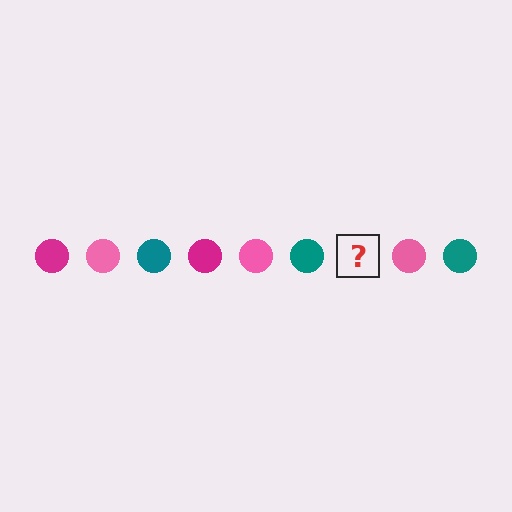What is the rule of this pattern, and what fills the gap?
The rule is that the pattern cycles through magenta, pink, teal circles. The gap should be filled with a magenta circle.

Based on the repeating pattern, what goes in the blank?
The blank should be a magenta circle.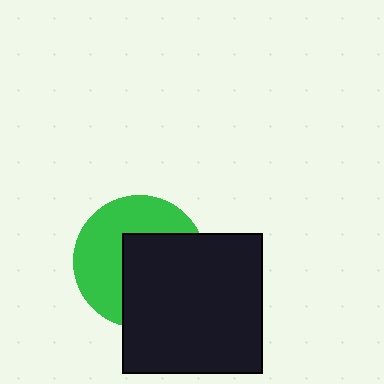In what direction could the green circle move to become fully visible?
The green circle could move toward the upper-left. That would shift it out from behind the black square entirely.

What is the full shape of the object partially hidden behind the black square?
The partially hidden object is a green circle.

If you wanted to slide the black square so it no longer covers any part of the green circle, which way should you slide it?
Slide it toward the lower-right — that is the most direct way to separate the two shapes.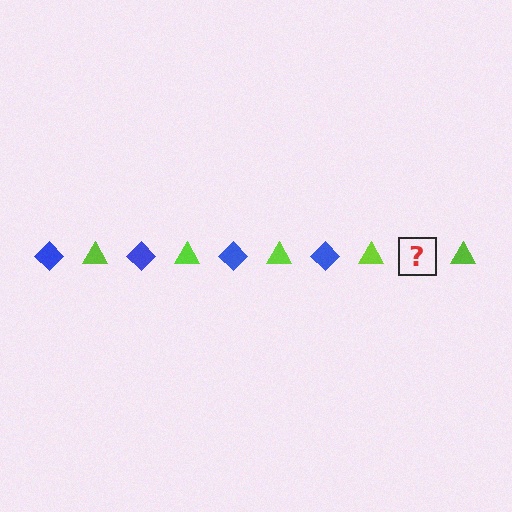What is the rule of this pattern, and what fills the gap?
The rule is that the pattern alternates between blue diamond and lime triangle. The gap should be filled with a blue diamond.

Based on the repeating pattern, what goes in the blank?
The blank should be a blue diamond.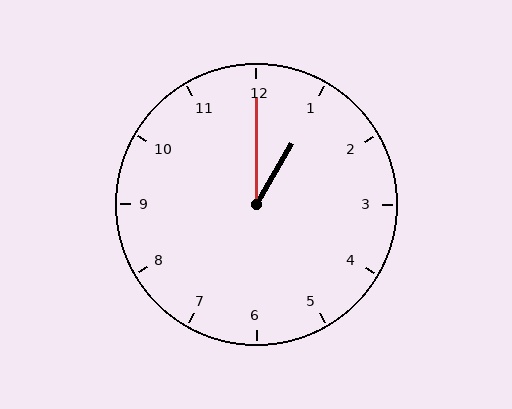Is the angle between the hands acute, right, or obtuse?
It is acute.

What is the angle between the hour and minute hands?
Approximately 30 degrees.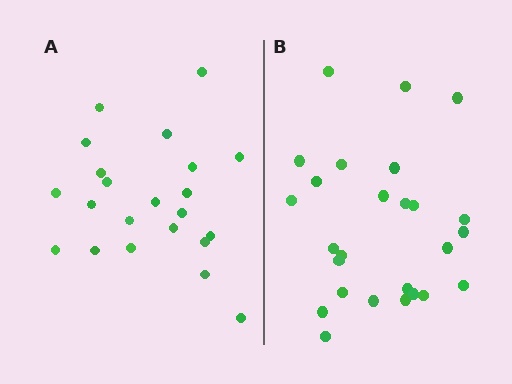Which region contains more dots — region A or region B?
Region B (the right region) has more dots.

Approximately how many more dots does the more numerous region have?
Region B has about 4 more dots than region A.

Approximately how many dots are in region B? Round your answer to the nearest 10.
About 30 dots. (The exact count is 26, which rounds to 30.)